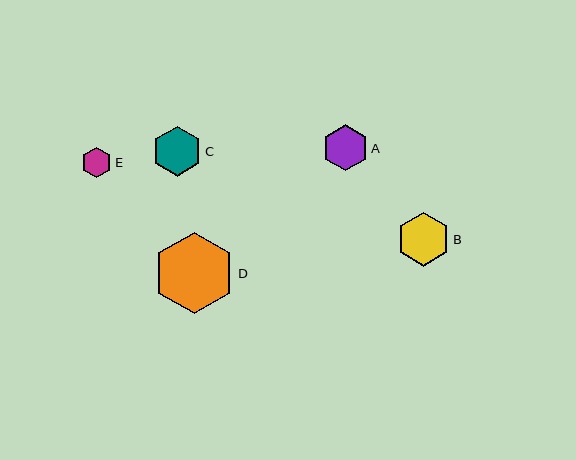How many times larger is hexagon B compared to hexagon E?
Hexagon B is approximately 1.8 times the size of hexagon E.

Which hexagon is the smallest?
Hexagon E is the smallest with a size of approximately 31 pixels.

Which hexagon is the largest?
Hexagon D is the largest with a size of approximately 81 pixels.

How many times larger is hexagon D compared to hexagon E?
Hexagon D is approximately 2.7 times the size of hexagon E.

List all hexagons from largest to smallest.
From largest to smallest: D, B, C, A, E.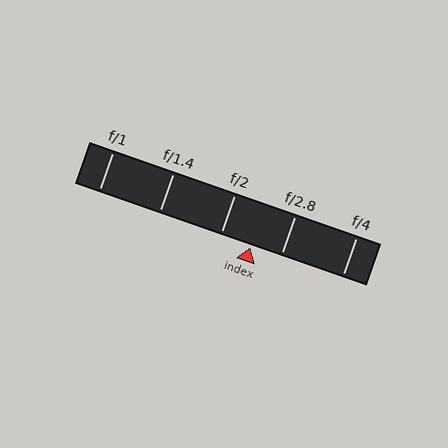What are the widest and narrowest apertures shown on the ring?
The widest aperture shown is f/1 and the narrowest is f/4.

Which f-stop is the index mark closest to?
The index mark is closest to f/2.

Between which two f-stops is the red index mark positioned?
The index mark is between f/2 and f/2.8.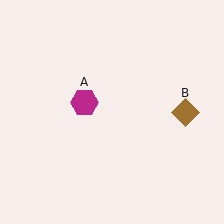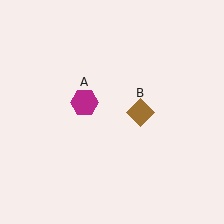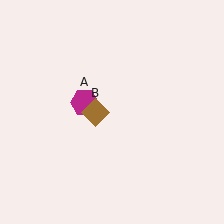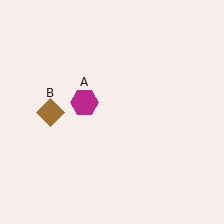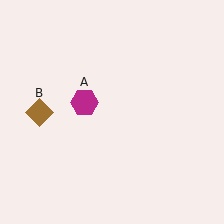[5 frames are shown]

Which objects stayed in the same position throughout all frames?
Magenta hexagon (object A) remained stationary.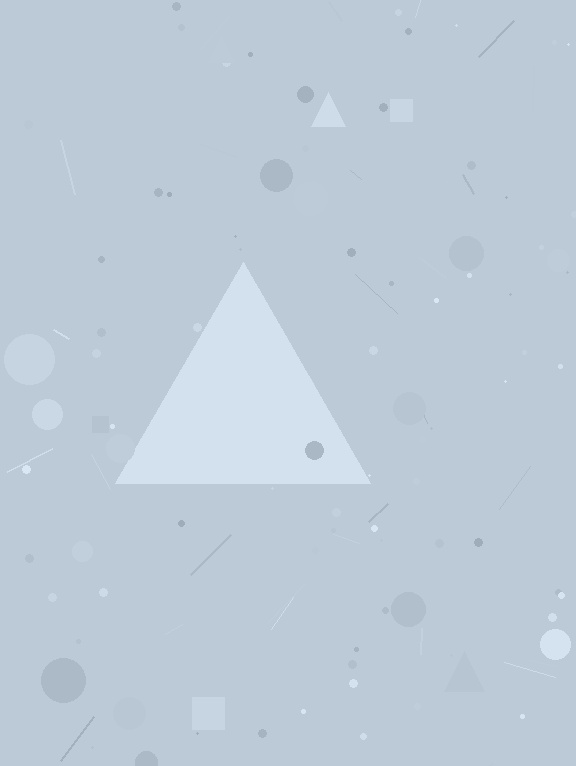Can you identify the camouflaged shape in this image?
The camouflaged shape is a triangle.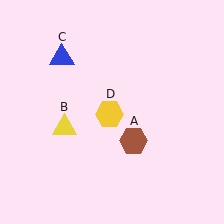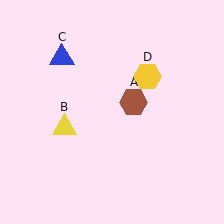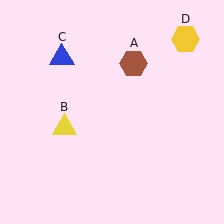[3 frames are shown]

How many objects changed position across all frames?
2 objects changed position: brown hexagon (object A), yellow hexagon (object D).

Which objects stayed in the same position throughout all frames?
Yellow triangle (object B) and blue triangle (object C) remained stationary.